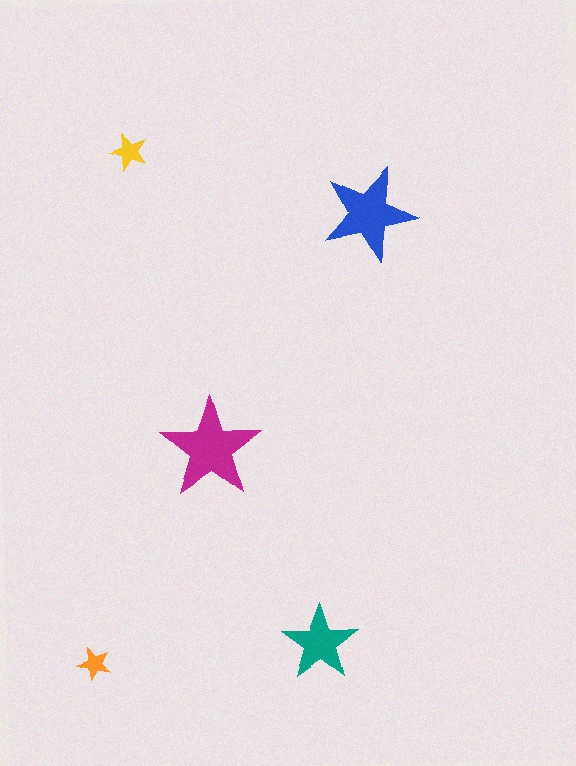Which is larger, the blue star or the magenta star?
The magenta one.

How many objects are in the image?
There are 5 objects in the image.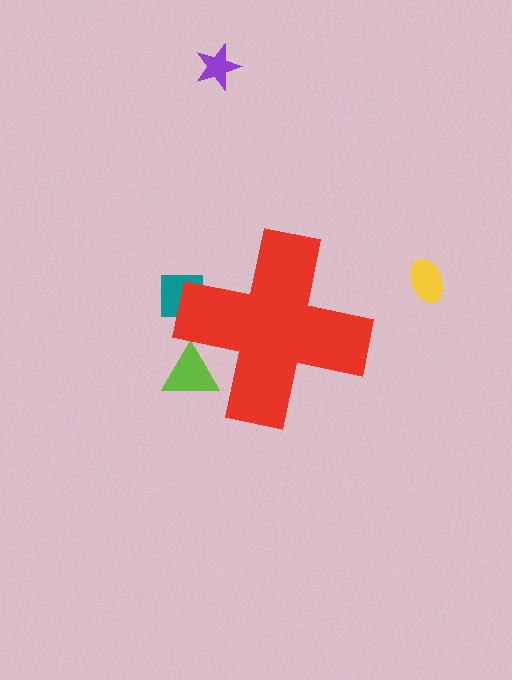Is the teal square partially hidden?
Yes, the teal square is partially hidden behind the red cross.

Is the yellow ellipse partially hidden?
No, the yellow ellipse is fully visible.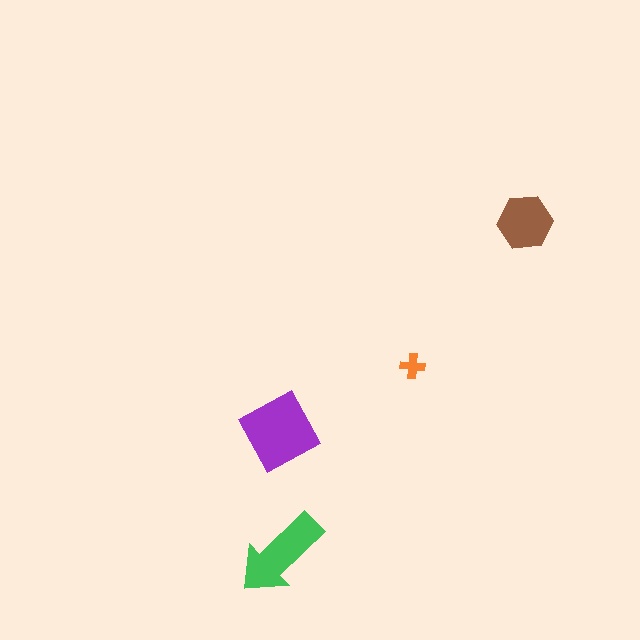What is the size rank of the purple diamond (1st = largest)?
1st.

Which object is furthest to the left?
The purple diamond is leftmost.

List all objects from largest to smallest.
The purple diamond, the green arrow, the brown hexagon, the orange cross.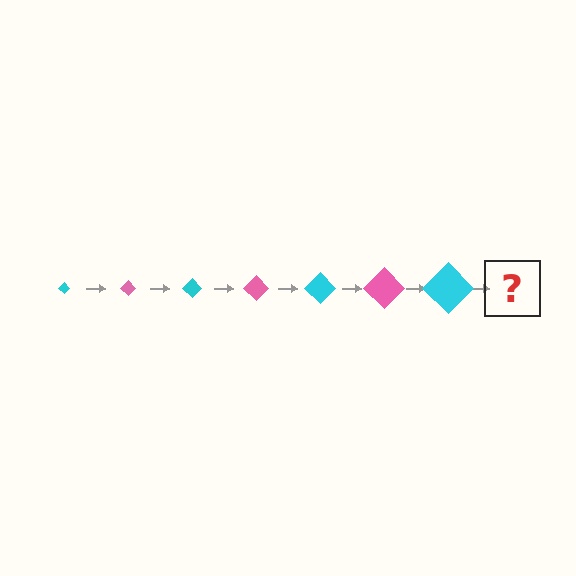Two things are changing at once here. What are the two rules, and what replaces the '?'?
The two rules are that the diamond grows larger each step and the color cycles through cyan and pink. The '?' should be a pink diamond, larger than the previous one.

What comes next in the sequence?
The next element should be a pink diamond, larger than the previous one.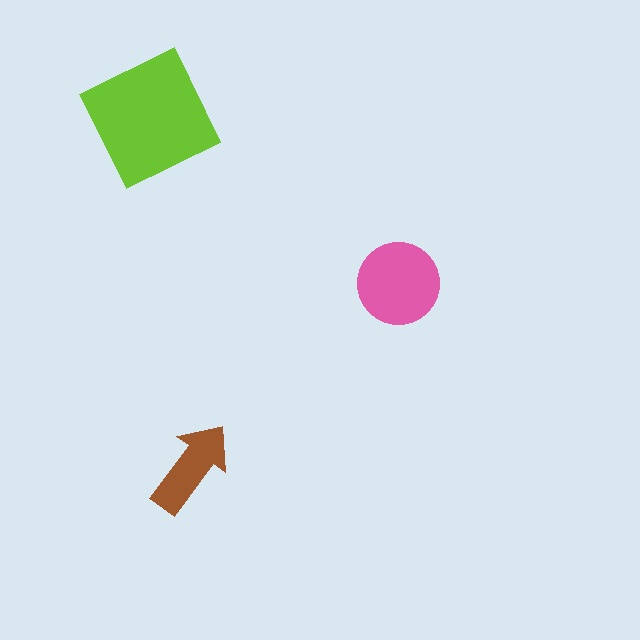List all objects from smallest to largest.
The brown arrow, the pink circle, the lime square.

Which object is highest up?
The lime square is topmost.